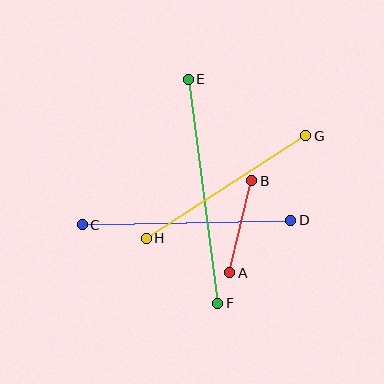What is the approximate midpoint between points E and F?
The midpoint is at approximately (203, 191) pixels.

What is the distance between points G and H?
The distance is approximately 190 pixels.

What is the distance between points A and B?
The distance is approximately 95 pixels.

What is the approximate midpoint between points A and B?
The midpoint is at approximately (241, 227) pixels.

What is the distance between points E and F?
The distance is approximately 226 pixels.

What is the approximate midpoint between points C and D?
The midpoint is at approximately (187, 223) pixels.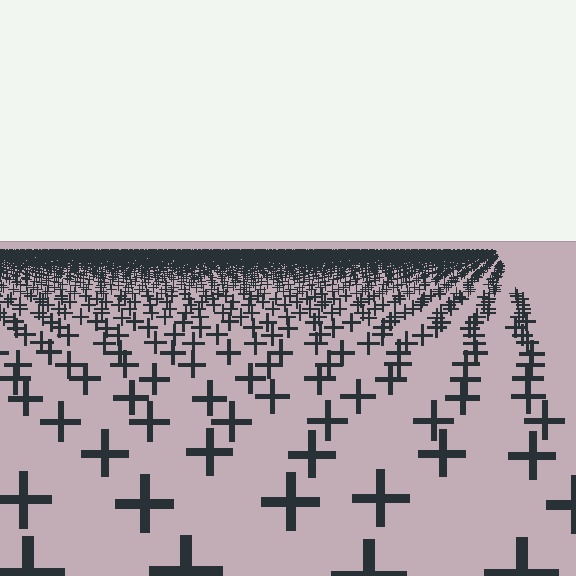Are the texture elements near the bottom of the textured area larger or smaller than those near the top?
Larger. Near the bottom, elements are closer to the viewer and appear at a bigger on-screen size.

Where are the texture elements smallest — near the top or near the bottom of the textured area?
Near the top.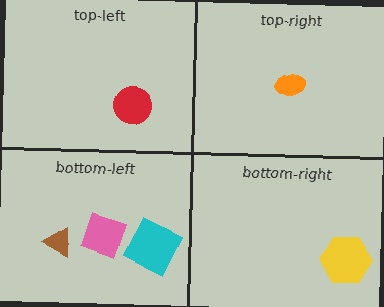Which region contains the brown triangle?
The bottom-left region.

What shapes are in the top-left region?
The red circle.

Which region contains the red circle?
The top-left region.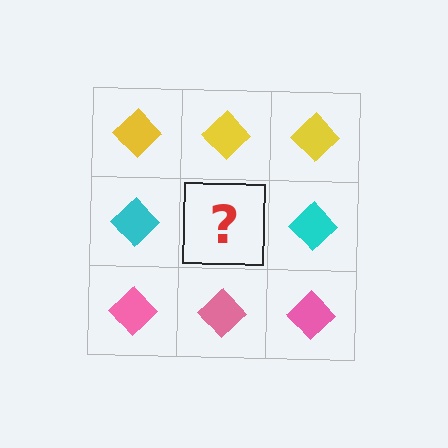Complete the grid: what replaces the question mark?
The question mark should be replaced with a cyan diamond.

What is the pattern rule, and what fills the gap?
The rule is that each row has a consistent color. The gap should be filled with a cyan diamond.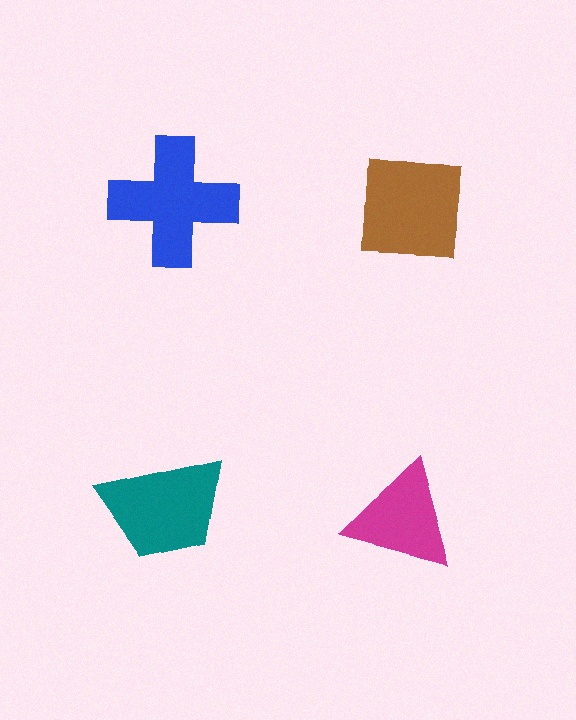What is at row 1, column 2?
A brown square.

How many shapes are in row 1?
2 shapes.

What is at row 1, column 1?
A blue cross.